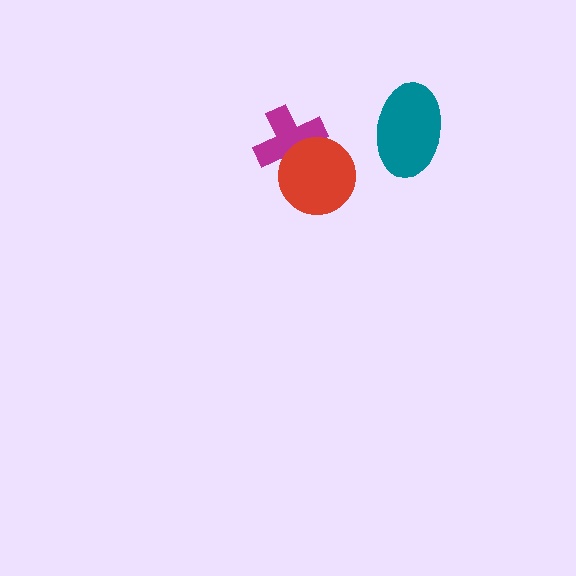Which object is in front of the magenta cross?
The red circle is in front of the magenta cross.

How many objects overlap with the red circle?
1 object overlaps with the red circle.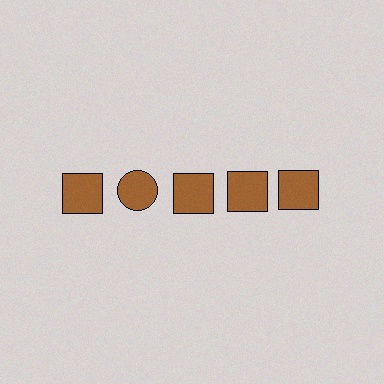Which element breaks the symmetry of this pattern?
The brown circle in the top row, second from left column breaks the symmetry. All other shapes are brown squares.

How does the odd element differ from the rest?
It has a different shape: circle instead of square.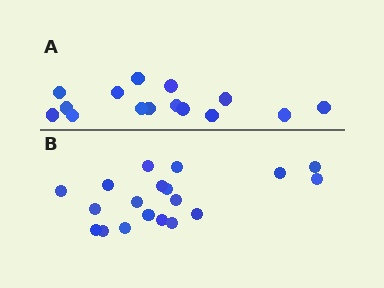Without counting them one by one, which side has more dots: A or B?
Region B (the bottom region) has more dots.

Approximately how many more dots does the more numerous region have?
Region B has about 4 more dots than region A.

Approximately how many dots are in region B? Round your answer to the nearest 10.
About 20 dots. (The exact count is 19, which rounds to 20.)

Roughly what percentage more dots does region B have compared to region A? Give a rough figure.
About 25% more.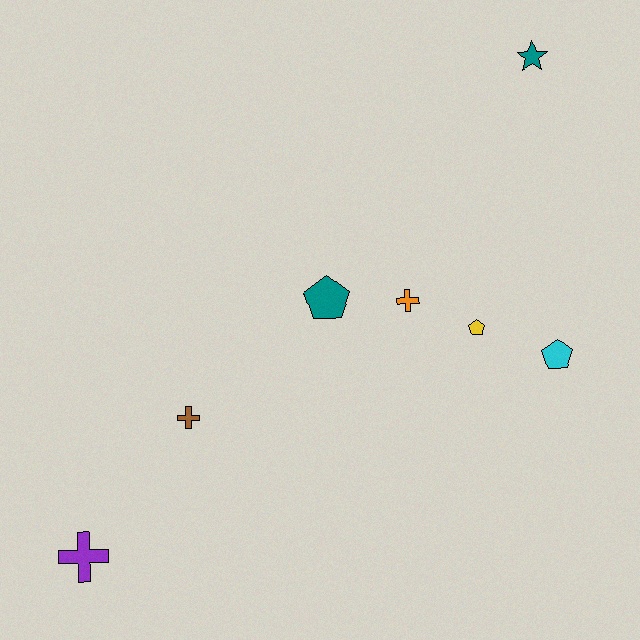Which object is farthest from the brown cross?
The teal star is farthest from the brown cross.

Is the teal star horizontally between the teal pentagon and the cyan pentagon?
Yes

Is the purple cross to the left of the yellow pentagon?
Yes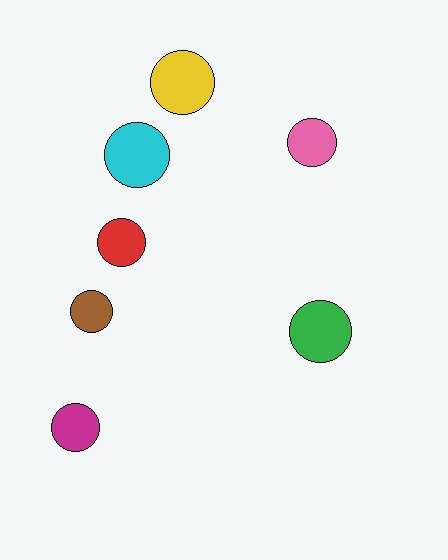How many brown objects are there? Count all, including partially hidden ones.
There is 1 brown object.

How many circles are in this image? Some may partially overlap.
There are 7 circles.